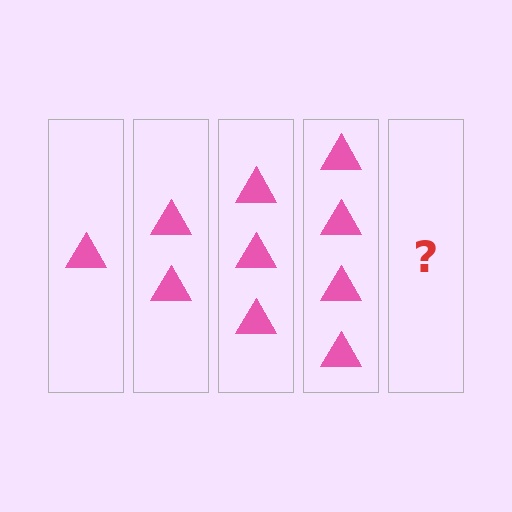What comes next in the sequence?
The next element should be 5 triangles.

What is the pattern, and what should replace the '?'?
The pattern is that each step adds one more triangle. The '?' should be 5 triangles.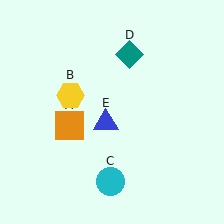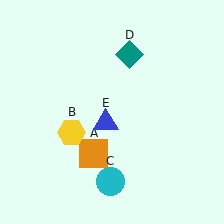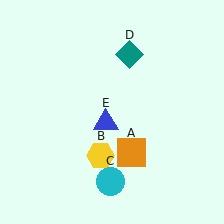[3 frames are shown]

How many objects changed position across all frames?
2 objects changed position: orange square (object A), yellow hexagon (object B).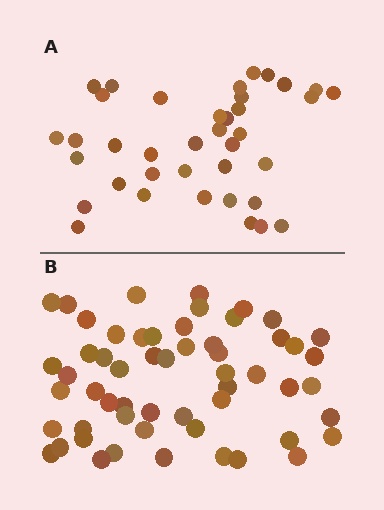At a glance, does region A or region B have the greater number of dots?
Region B (the bottom region) has more dots.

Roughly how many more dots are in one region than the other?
Region B has approximately 20 more dots than region A.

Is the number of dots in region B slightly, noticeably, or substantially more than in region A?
Region B has substantially more. The ratio is roughly 1.5 to 1.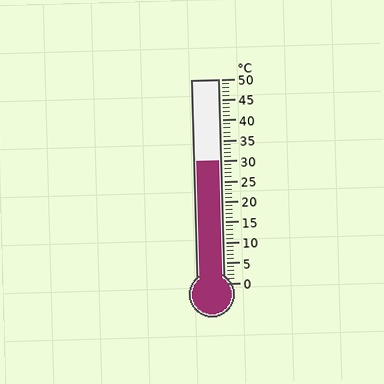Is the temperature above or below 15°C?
The temperature is above 15°C.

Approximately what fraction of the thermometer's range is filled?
The thermometer is filled to approximately 60% of its range.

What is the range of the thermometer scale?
The thermometer scale ranges from 0°C to 50°C.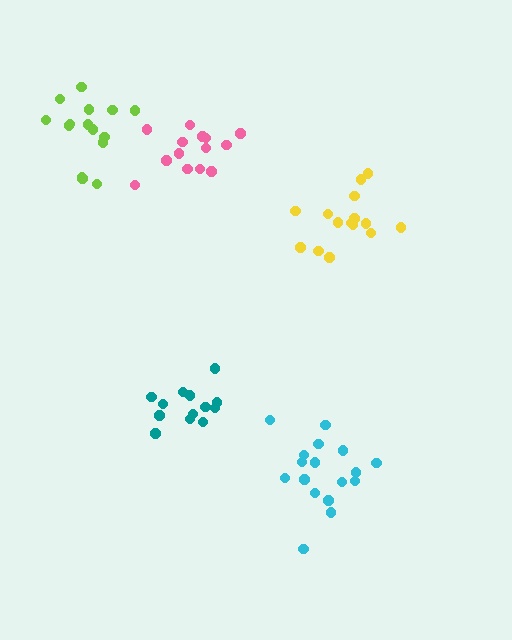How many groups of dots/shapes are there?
There are 5 groups.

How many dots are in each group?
Group 1: 13 dots, Group 2: 17 dots, Group 3: 15 dots, Group 4: 14 dots, Group 5: 15 dots (74 total).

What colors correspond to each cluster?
The clusters are colored: teal, cyan, lime, pink, yellow.